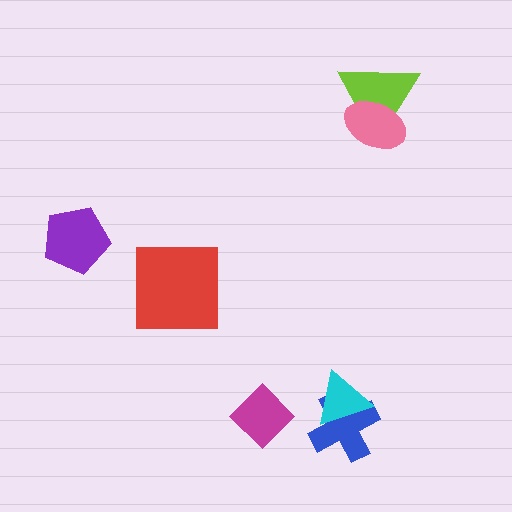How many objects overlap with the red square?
0 objects overlap with the red square.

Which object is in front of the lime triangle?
The pink ellipse is in front of the lime triangle.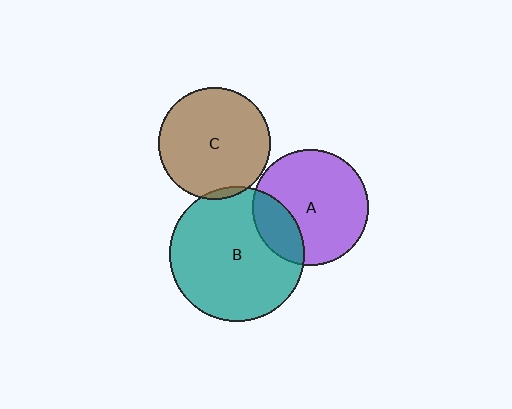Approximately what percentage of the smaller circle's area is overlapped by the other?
Approximately 5%.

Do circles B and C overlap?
Yes.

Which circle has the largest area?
Circle B (teal).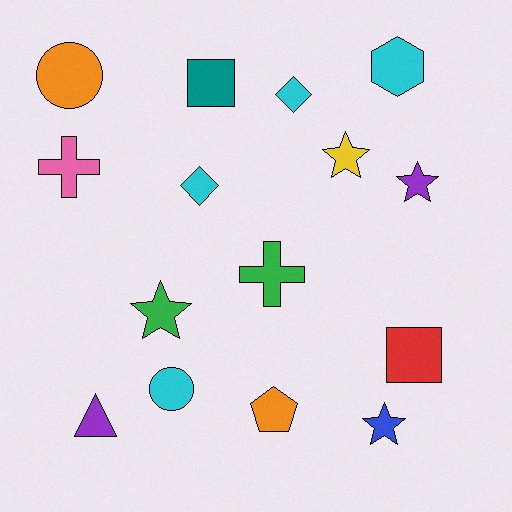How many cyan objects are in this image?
There are 4 cyan objects.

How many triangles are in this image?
There is 1 triangle.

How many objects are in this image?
There are 15 objects.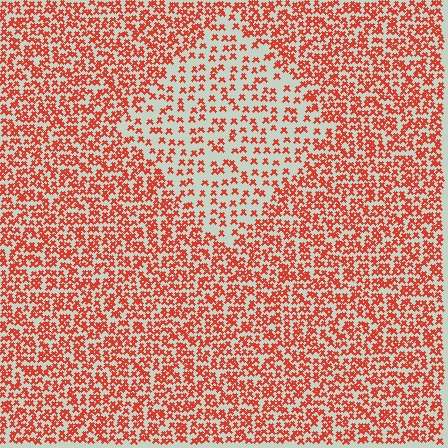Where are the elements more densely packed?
The elements are more densely packed outside the diamond boundary.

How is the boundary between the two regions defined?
The boundary is defined by a change in element density (approximately 2.0x ratio). All elements are the same color, size, and shape.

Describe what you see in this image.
The image contains small red elements arranged at two different densities. A diamond-shaped region is visible where the elements are less densely packed than the surrounding area.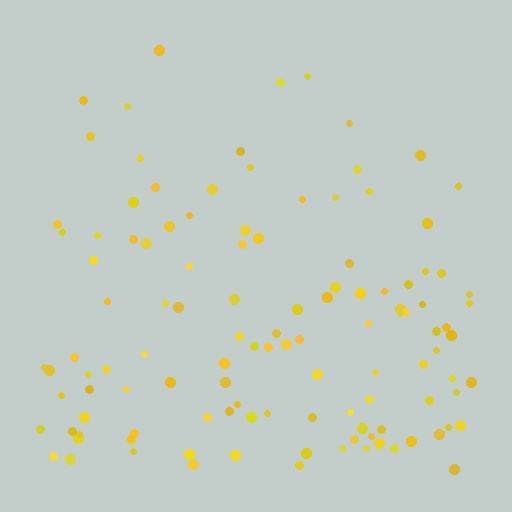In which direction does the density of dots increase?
From top to bottom, with the bottom side densest.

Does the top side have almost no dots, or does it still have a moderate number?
Still a moderate number, just noticeably fewer than the bottom.